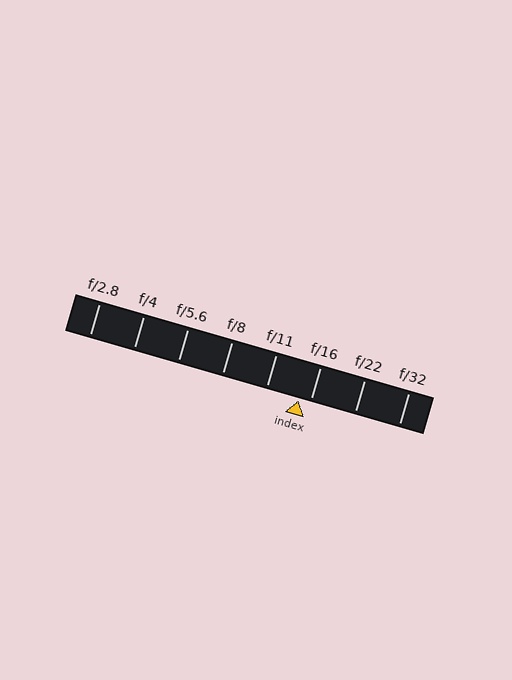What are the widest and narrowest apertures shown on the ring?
The widest aperture shown is f/2.8 and the narrowest is f/32.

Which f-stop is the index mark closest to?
The index mark is closest to f/16.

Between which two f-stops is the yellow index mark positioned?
The index mark is between f/11 and f/16.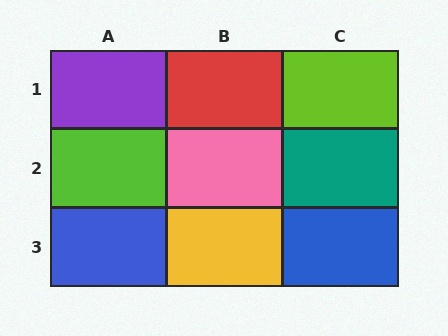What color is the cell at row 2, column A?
Lime.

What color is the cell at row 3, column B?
Yellow.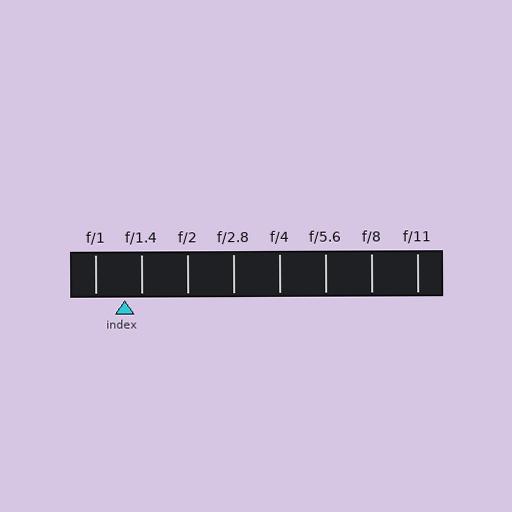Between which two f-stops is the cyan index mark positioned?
The index mark is between f/1 and f/1.4.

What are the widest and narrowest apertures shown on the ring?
The widest aperture shown is f/1 and the narrowest is f/11.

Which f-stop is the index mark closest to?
The index mark is closest to f/1.4.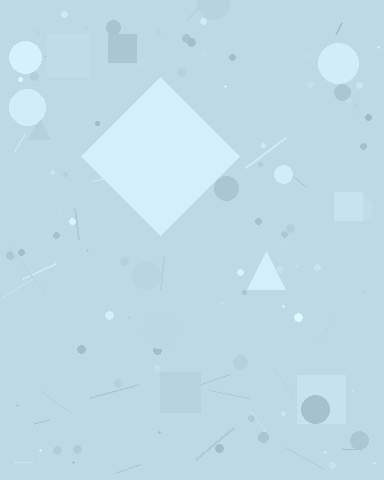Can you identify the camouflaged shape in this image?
The camouflaged shape is a diamond.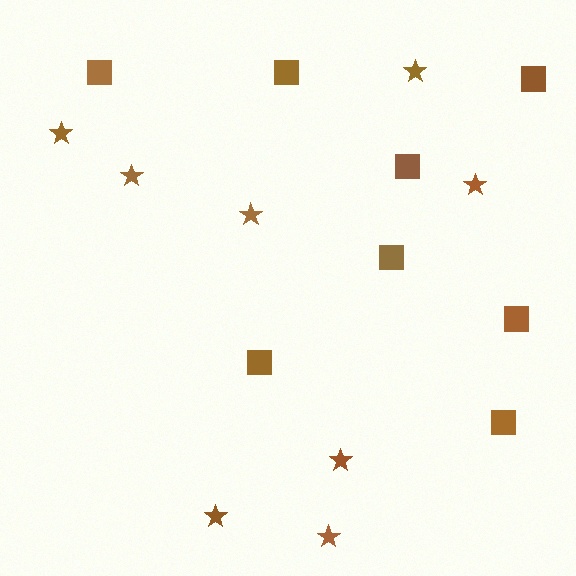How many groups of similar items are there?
There are 2 groups: one group of squares (8) and one group of stars (8).